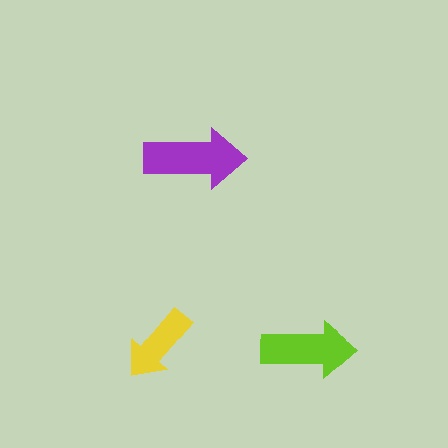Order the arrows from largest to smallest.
the purple one, the lime one, the yellow one.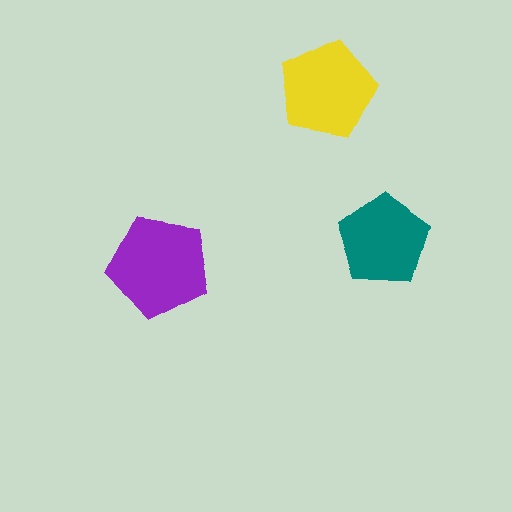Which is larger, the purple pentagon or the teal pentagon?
The purple one.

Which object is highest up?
The yellow pentagon is topmost.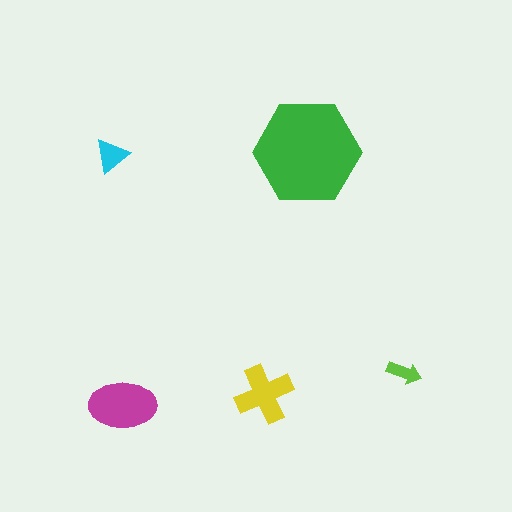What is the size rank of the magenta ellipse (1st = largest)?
2nd.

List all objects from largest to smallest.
The green hexagon, the magenta ellipse, the yellow cross, the cyan triangle, the lime arrow.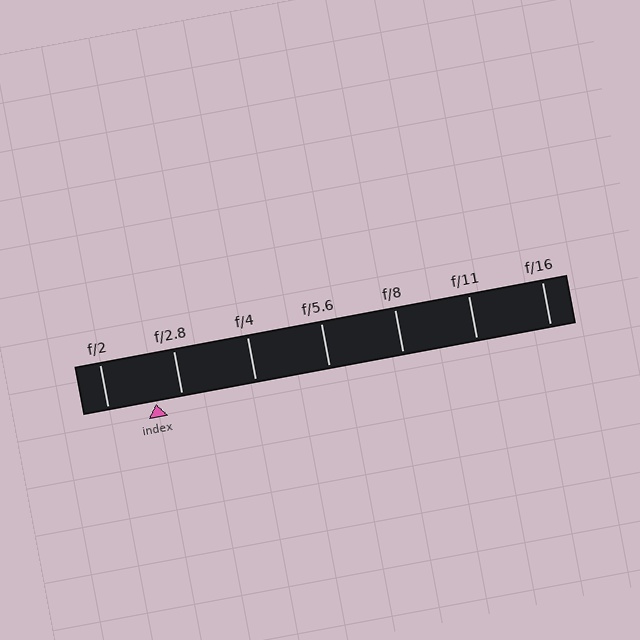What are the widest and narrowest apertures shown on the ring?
The widest aperture shown is f/2 and the narrowest is f/16.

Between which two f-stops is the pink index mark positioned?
The index mark is between f/2 and f/2.8.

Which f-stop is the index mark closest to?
The index mark is closest to f/2.8.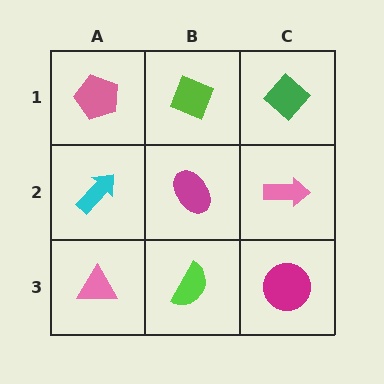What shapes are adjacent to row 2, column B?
A lime diamond (row 1, column B), a lime semicircle (row 3, column B), a cyan arrow (row 2, column A), a pink arrow (row 2, column C).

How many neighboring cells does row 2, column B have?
4.